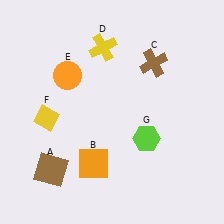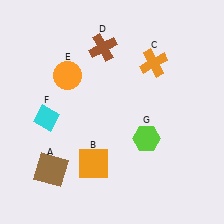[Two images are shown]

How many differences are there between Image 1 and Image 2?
There are 3 differences between the two images.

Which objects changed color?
C changed from brown to orange. D changed from yellow to brown. F changed from yellow to cyan.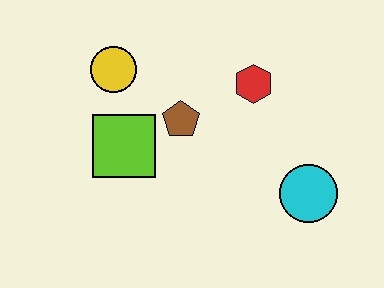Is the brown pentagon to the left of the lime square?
No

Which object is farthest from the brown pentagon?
The cyan circle is farthest from the brown pentagon.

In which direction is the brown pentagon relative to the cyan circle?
The brown pentagon is to the left of the cyan circle.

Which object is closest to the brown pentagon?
The lime square is closest to the brown pentagon.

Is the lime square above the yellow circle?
No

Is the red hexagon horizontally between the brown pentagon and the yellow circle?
No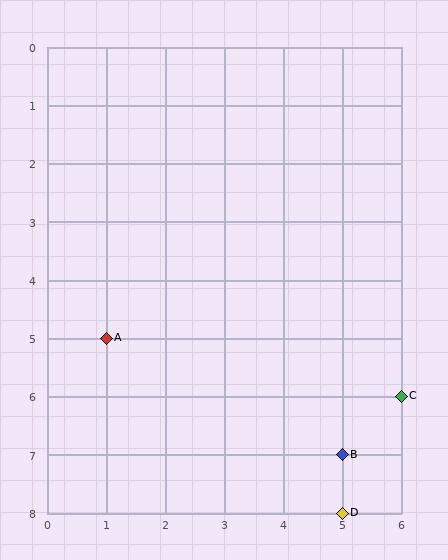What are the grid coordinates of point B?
Point B is at grid coordinates (5, 7).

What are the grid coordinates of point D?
Point D is at grid coordinates (5, 8).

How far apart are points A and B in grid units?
Points A and B are 4 columns and 2 rows apart (about 4.5 grid units diagonally).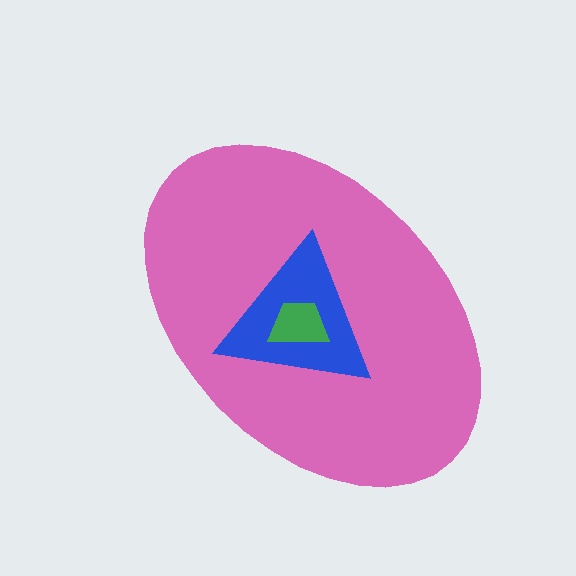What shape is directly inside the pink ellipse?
The blue triangle.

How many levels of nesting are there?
3.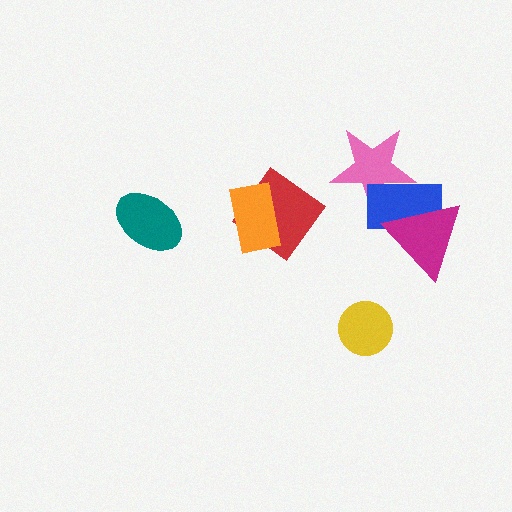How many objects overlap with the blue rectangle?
2 objects overlap with the blue rectangle.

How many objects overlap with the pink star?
1 object overlaps with the pink star.